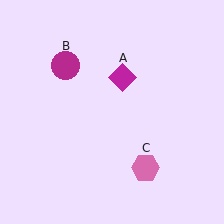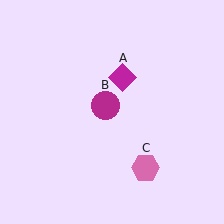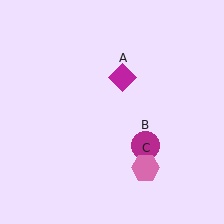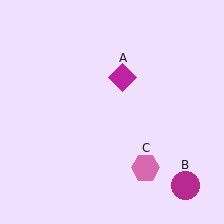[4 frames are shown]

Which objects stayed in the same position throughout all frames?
Magenta diamond (object A) and pink hexagon (object C) remained stationary.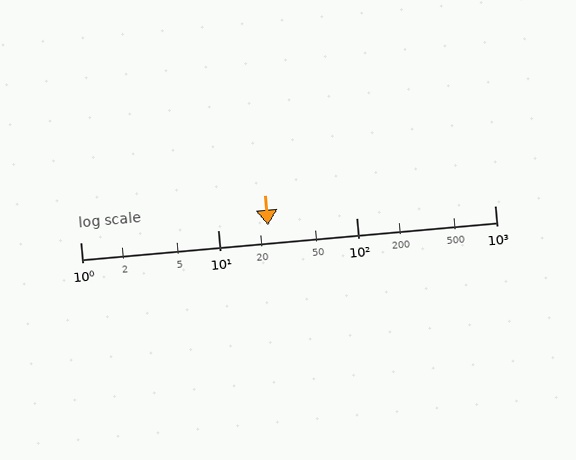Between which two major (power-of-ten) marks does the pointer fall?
The pointer is between 10 and 100.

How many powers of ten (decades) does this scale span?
The scale spans 3 decades, from 1 to 1000.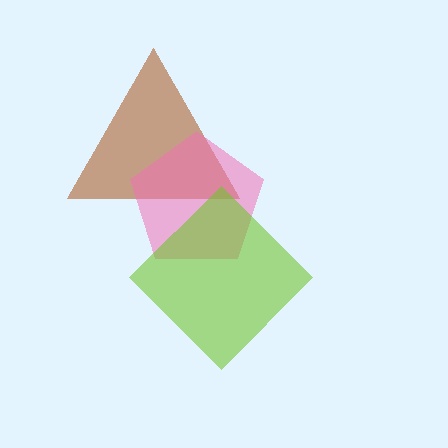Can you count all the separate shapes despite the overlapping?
Yes, there are 3 separate shapes.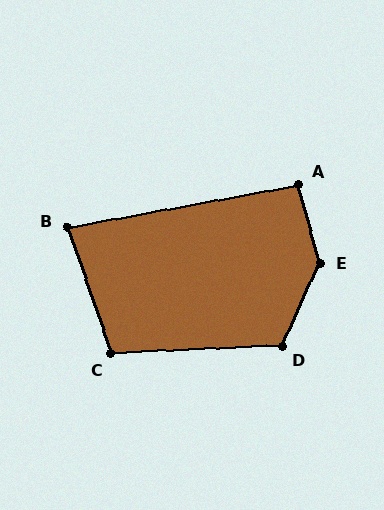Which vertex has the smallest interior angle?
B, at approximately 81 degrees.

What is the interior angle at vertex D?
Approximately 117 degrees (obtuse).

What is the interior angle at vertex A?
Approximately 95 degrees (approximately right).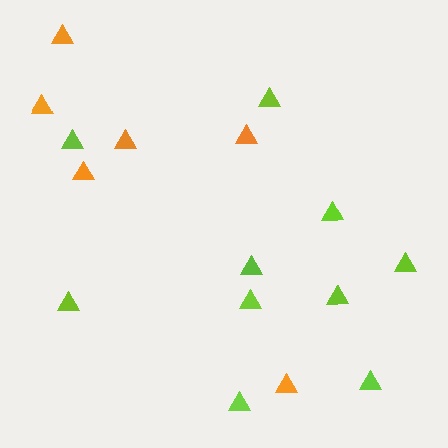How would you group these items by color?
There are 2 groups: one group of orange triangles (6) and one group of lime triangles (10).